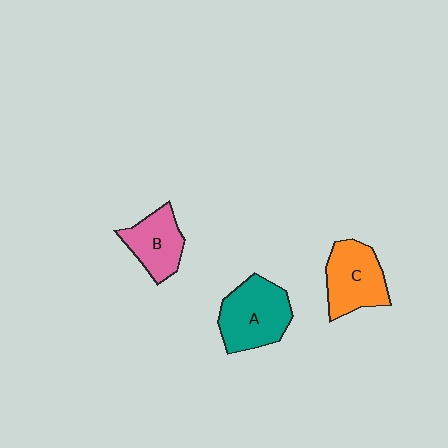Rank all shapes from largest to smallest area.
From largest to smallest: A (teal), C (orange), B (pink).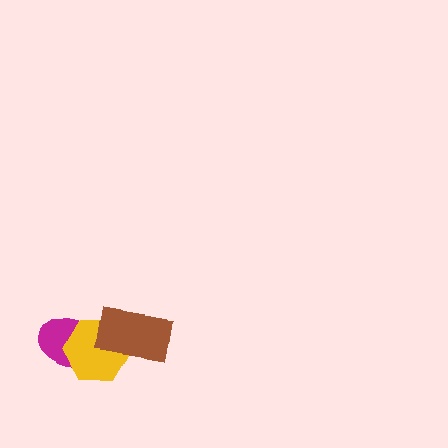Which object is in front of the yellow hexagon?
The brown rectangle is in front of the yellow hexagon.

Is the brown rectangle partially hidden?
No, no other shape covers it.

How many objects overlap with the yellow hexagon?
2 objects overlap with the yellow hexagon.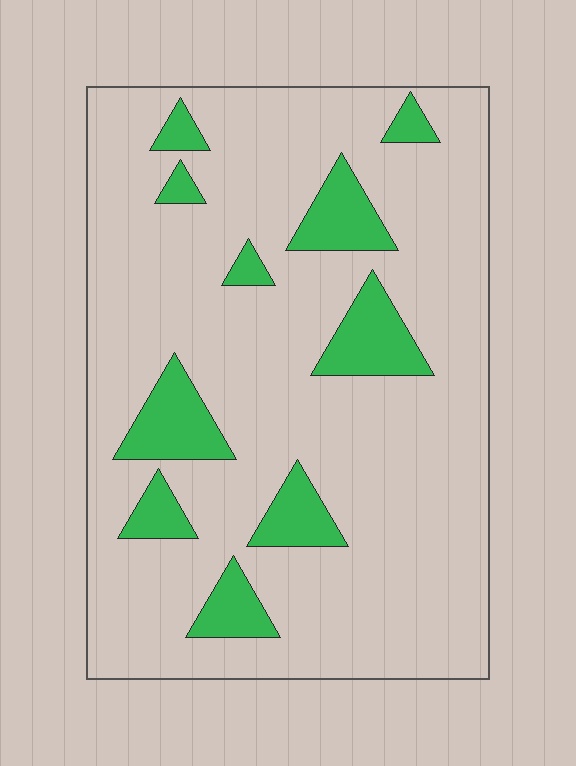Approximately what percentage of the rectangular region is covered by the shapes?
Approximately 15%.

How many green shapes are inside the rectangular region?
10.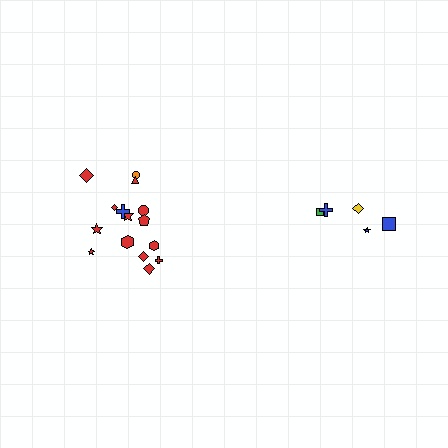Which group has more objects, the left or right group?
The left group.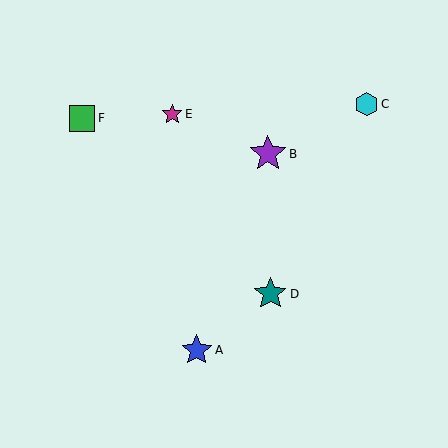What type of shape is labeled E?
Shape E is a magenta star.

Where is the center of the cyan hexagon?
The center of the cyan hexagon is at (367, 104).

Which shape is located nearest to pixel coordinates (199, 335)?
The blue star (labeled A) at (197, 350) is nearest to that location.